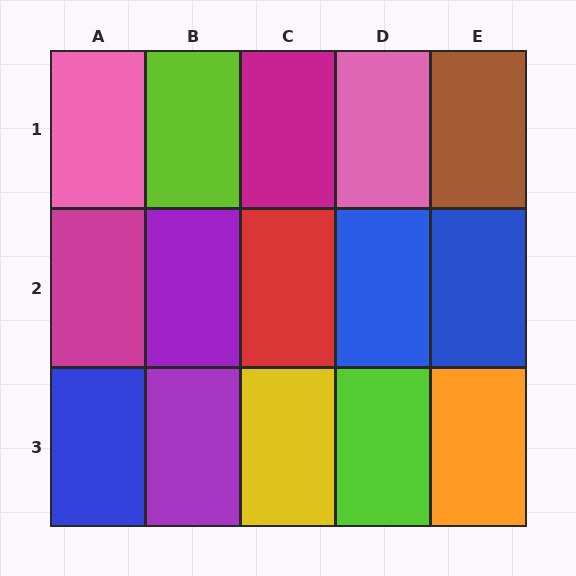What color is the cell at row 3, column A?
Blue.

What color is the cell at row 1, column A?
Pink.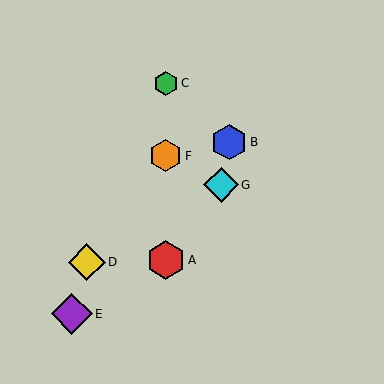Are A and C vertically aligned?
Yes, both are at x≈166.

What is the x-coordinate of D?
Object D is at x≈87.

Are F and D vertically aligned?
No, F is at x≈166 and D is at x≈87.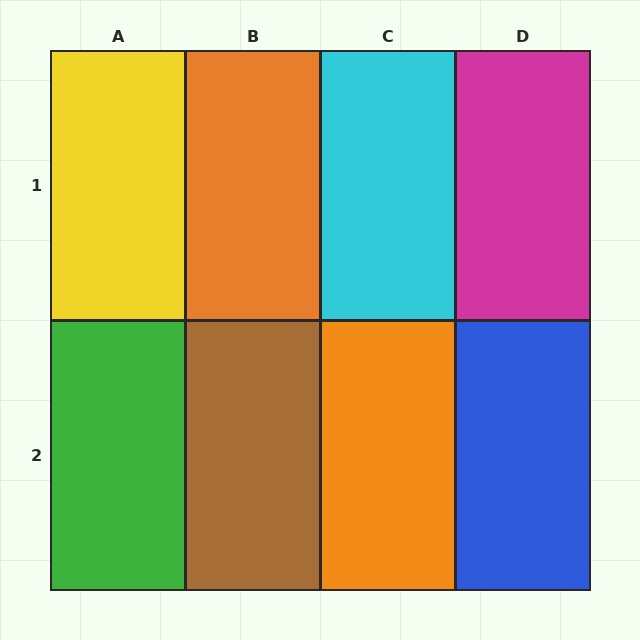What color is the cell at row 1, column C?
Cyan.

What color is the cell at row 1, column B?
Orange.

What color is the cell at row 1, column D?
Magenta.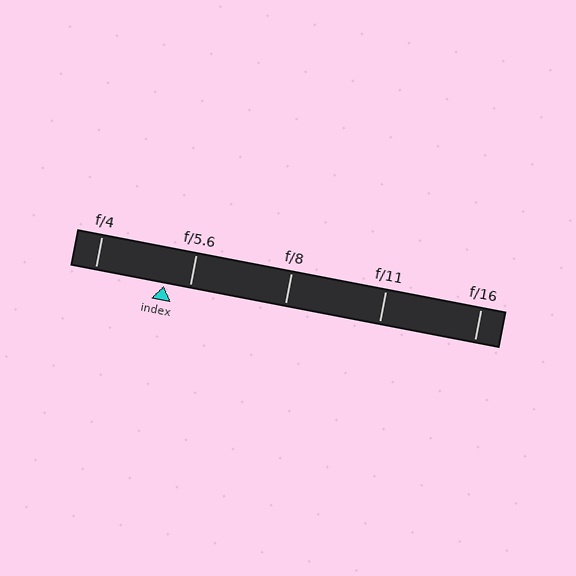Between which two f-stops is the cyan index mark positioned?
The index mark is between f/4 and f/5.6.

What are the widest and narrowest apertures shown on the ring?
The widest aperture shown is f/4 and the narrowest is f/16.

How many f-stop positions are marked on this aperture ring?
There are 5 f-stop positions marked.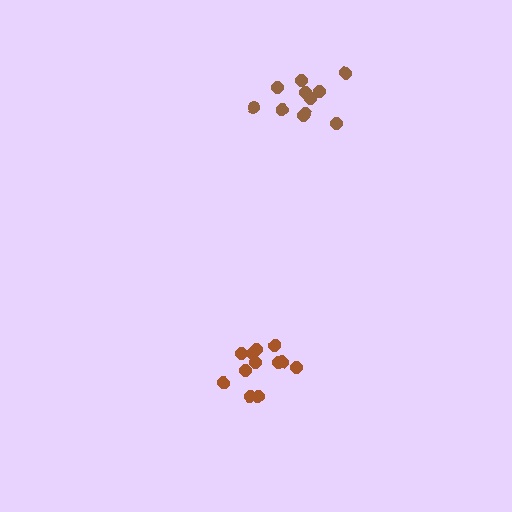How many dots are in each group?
Group 1: 11 dots, Group 2: 12 dots (23 total).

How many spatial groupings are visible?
There are 2 spatial groupings.